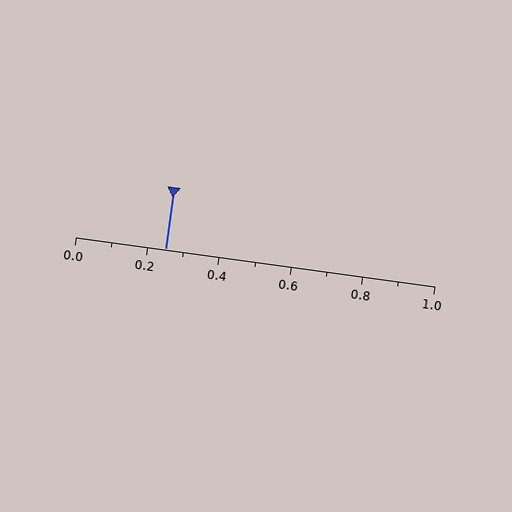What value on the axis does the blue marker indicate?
The marker indicates approximately 0.25.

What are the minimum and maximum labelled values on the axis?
The axis runs from 0.0 to 1.0.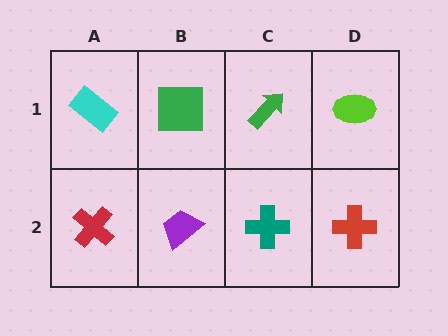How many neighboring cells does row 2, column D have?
2.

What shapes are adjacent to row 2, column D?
A lime ellipse (row 1, column D), a teal cross (row 2, column C).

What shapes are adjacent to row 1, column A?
A red cross (row 2, column A), a green square (row 1, column B).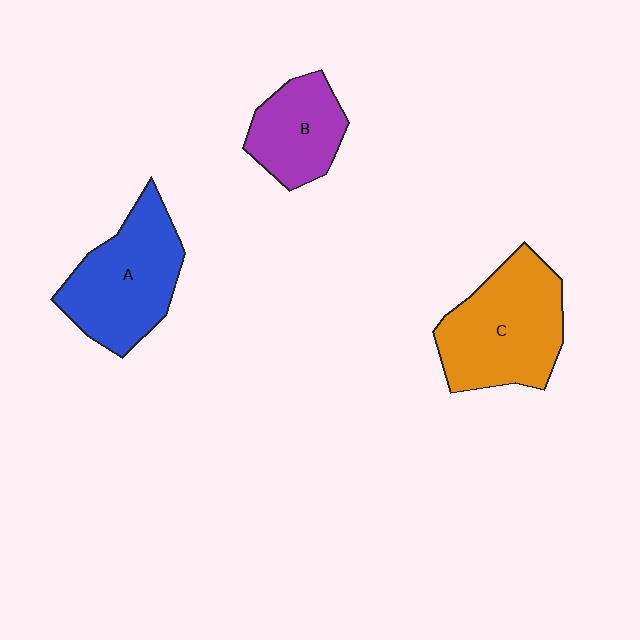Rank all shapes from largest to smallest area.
From largest to smallest: C (orange), A (blue), B (purple).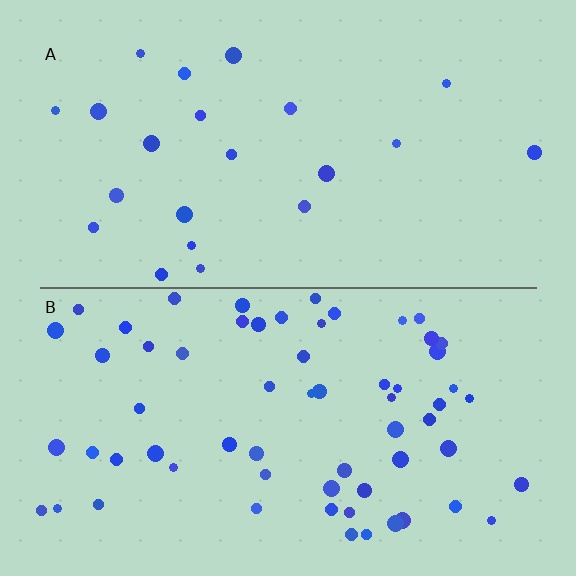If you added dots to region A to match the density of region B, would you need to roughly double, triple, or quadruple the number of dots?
Approximately triple.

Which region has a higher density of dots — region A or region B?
B (the bottom).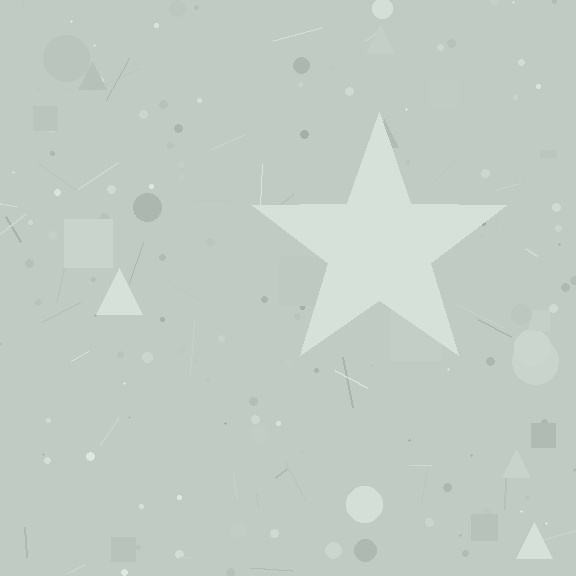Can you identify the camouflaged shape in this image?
The camouflaged shape is a star.